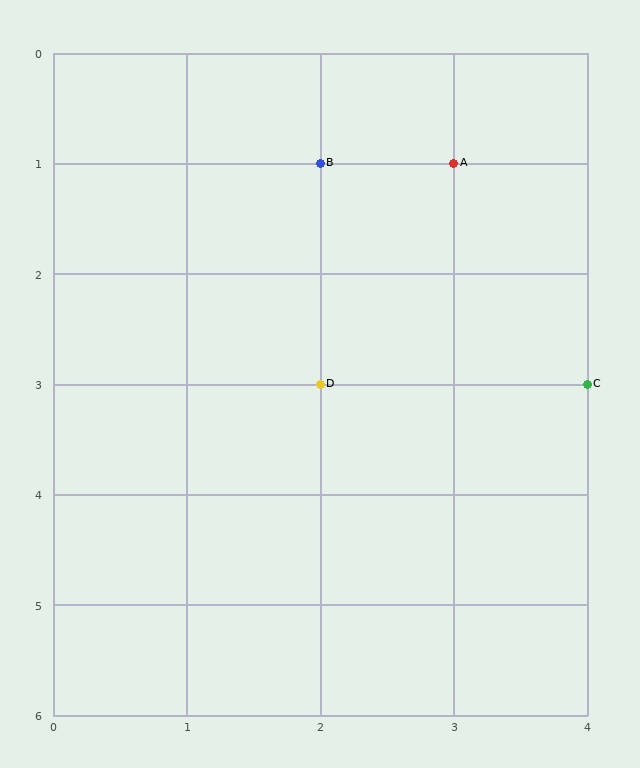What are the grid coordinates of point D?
Point D is at grid coordinates (2, 3).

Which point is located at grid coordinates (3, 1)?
Point A is at (3, 1).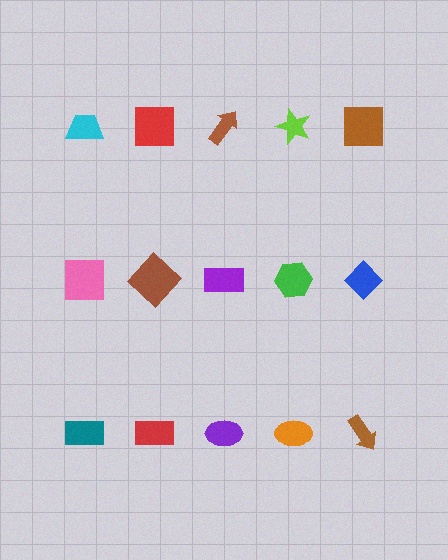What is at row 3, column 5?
A brown arrow.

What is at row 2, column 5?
A blue diamond.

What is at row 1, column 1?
A cyan trapezoid.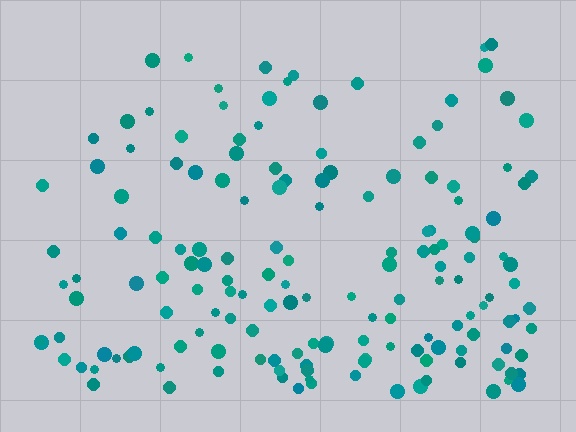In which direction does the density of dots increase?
From top to bottom, with the bottom side densest.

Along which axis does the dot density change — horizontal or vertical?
Vertical.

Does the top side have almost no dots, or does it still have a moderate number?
Still a moderate number, just noticeably fewer than the bottom.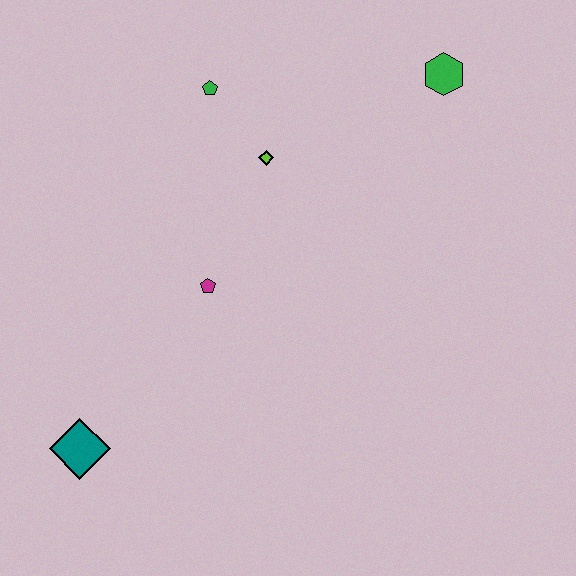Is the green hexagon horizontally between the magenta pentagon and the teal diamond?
No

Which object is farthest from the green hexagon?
The teal diamond is farthest from the green hexagon.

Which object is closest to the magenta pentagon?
The lime diamond is closest to the magenta pentagon.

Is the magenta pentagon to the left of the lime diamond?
Yes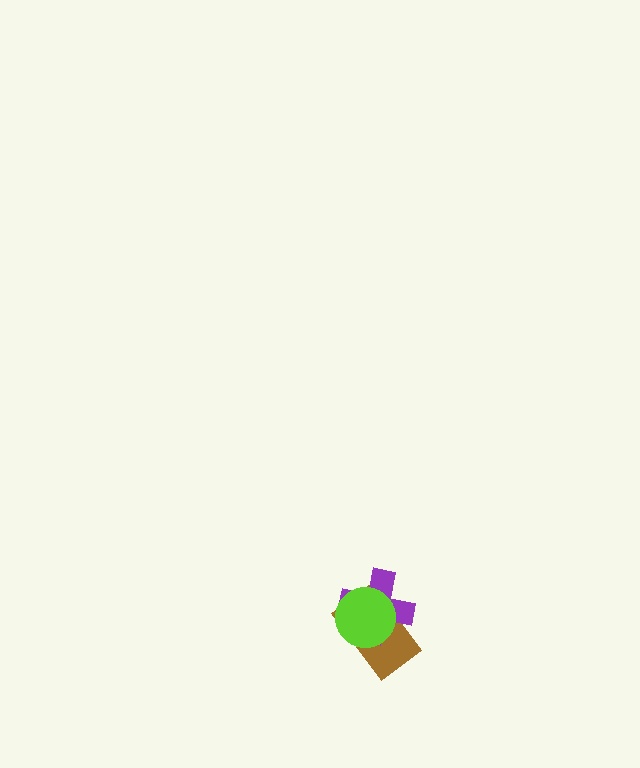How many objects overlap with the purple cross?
2 objects overlap with the purple cross.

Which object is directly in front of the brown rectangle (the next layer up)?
The purple cross is directly in front of the brown rectangle.